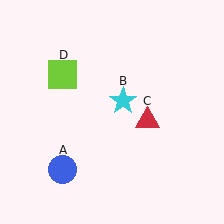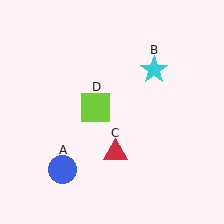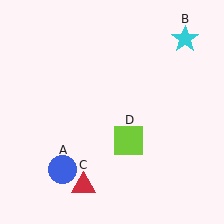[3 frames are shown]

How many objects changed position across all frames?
3 objects changed position: cyan star (object B), red triangle (object C), lime square (object D).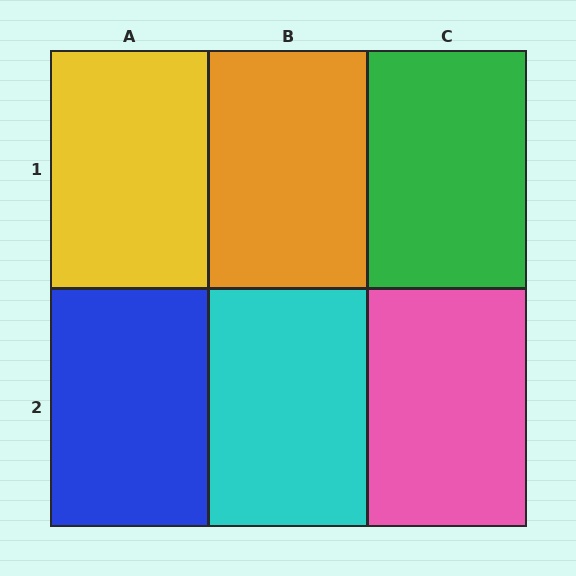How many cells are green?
1 cell is green.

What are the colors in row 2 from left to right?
Blue, cyan, pink.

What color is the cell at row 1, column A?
Yellow.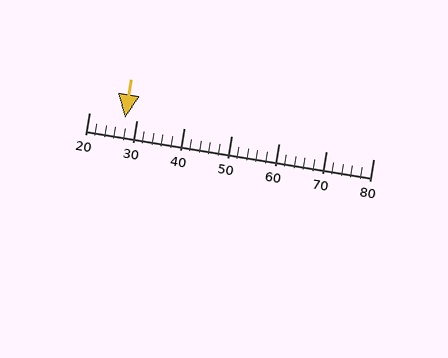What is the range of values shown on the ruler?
The ruler shows values from 20 to 80.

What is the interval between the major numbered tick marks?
The major tick marks are spaced 10 units apart.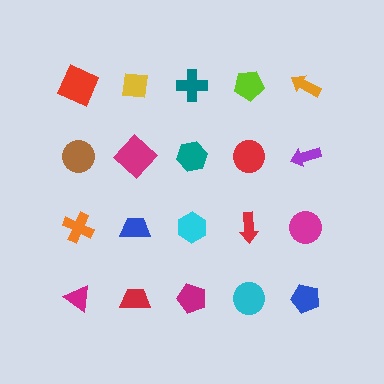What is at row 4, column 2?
A red trapezoid.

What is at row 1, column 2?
A yellow square.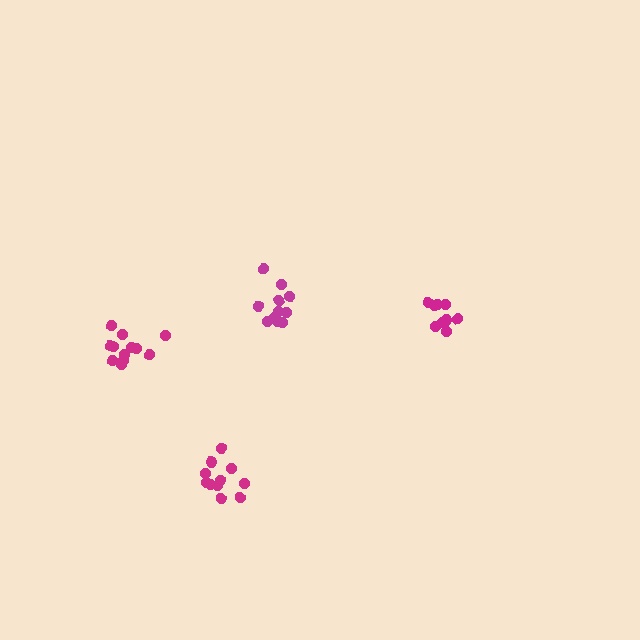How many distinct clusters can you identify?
There are 4 distinct clusters.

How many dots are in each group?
Group 1: 12 dots, Group 2: 11 dots, Group 3: 9 dots, Group 4: 12 dots (44 total).